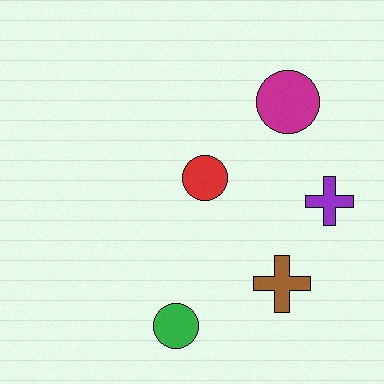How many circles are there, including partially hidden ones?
There are 3 circles.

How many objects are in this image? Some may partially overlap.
There are 5 objects.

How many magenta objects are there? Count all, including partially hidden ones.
There is 1 magenta object.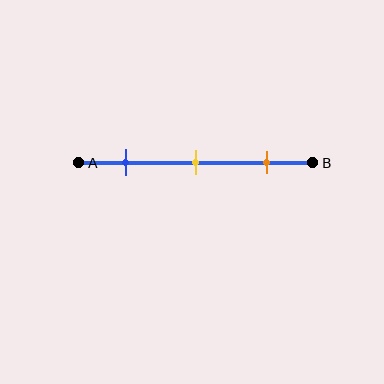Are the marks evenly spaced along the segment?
Yes, the marks are approximately evenly spaced.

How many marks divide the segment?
There are 3 marks dividing the segment.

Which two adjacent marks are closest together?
The blue and yellow marks are the closest adjacent pair.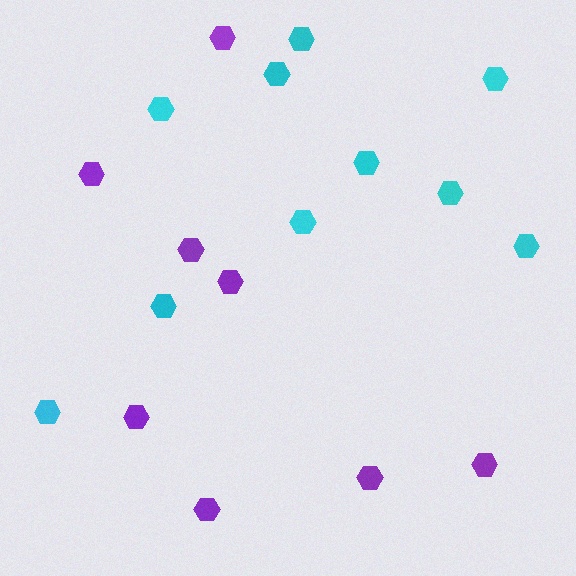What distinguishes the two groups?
There are 2 groups: one group of cyan hexagons (10) and one group of purple hexagons (8).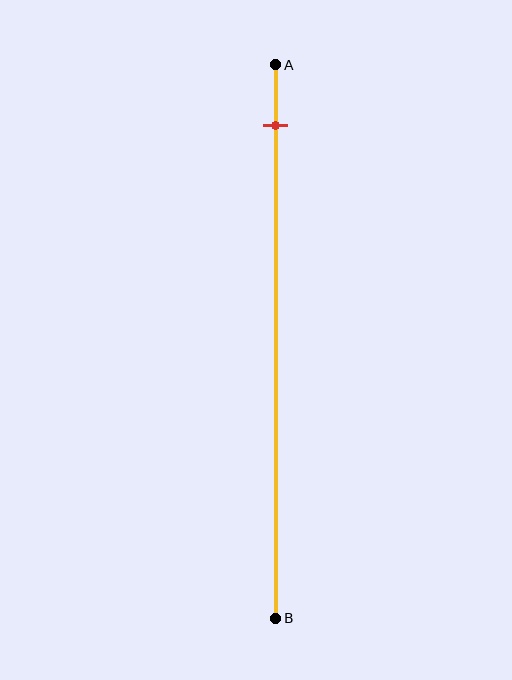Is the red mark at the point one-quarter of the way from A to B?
No, the mark is at about 10% from A, not at the 25% one-quarter point.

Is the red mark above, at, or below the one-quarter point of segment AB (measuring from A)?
The red mark is above the one-quarter point of segment AB.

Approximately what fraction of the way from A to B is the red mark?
The red mark is approximately 10% of the way from A to B.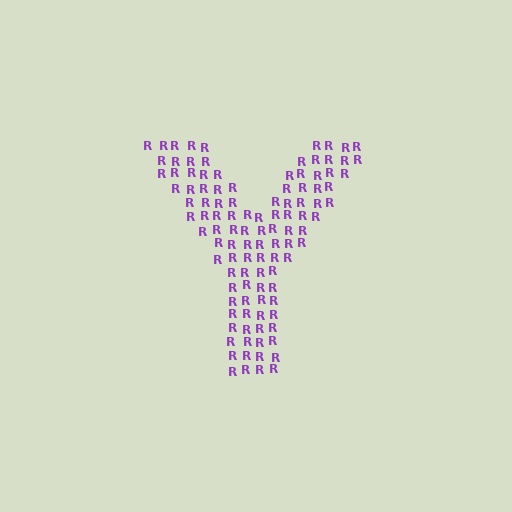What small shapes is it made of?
It is made of small letter R's.